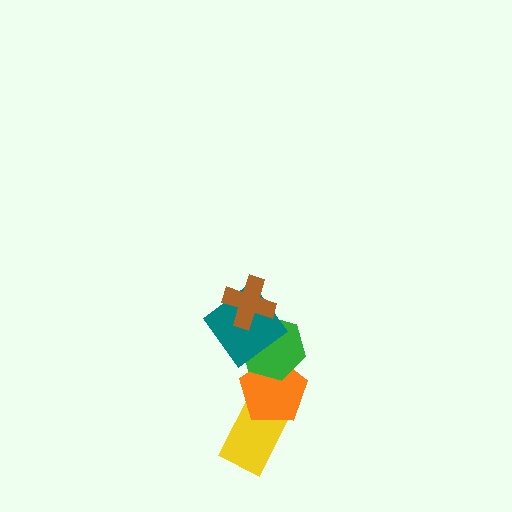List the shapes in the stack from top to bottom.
From top to bottom: the brown cross, the teal diamond, the green hexagon, the orange pentagon, the yellow rectangle.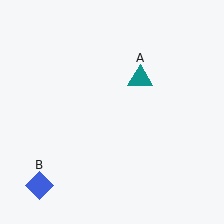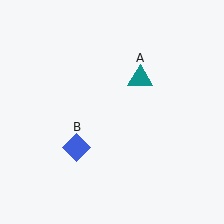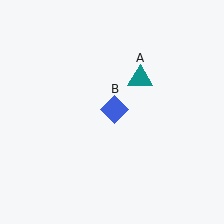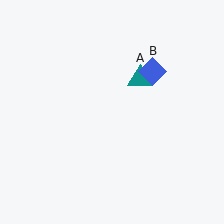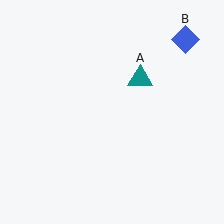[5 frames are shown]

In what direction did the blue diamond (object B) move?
The blue diamond (object B) moved up and to the right.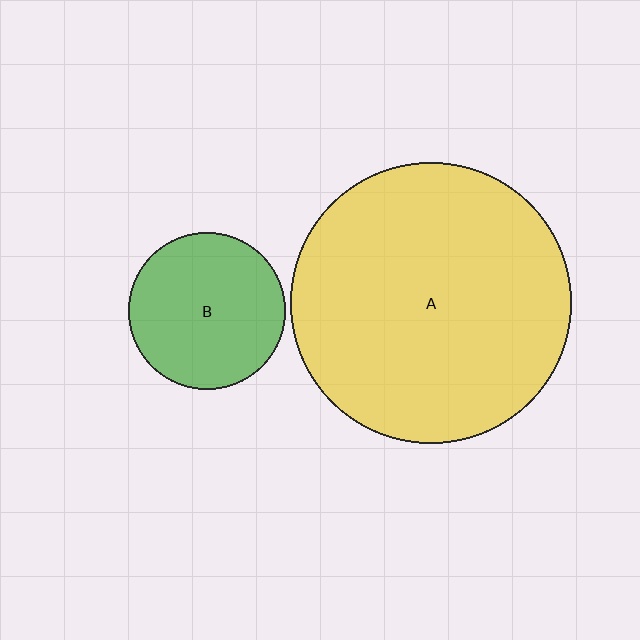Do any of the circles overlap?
No, none of the circles overlap.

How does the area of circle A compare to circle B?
Approximately 3.2 times.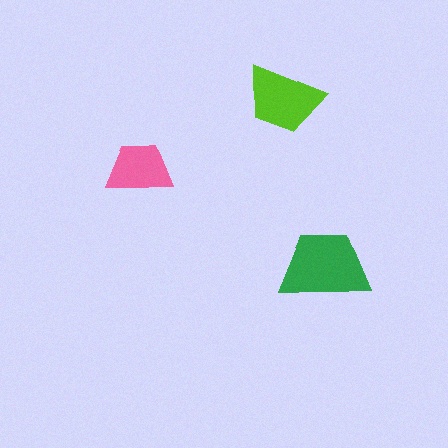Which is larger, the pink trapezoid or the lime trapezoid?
The lime one.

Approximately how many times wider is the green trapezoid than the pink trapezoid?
About 1.5 times wider.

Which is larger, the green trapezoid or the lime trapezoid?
The green one.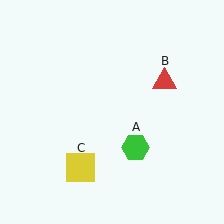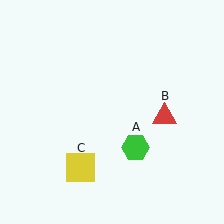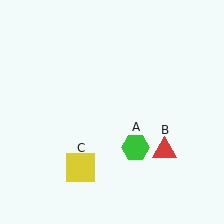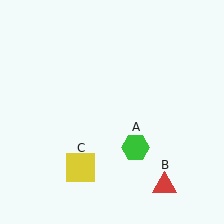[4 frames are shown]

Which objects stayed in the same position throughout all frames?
Green hexagon (object A) and yellow square (object C) remained stationary.